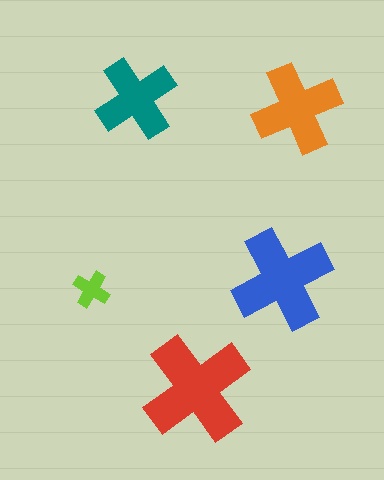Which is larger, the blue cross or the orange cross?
The blue one.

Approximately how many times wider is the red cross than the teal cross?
About 1.5 times wider.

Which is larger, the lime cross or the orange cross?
The orange one.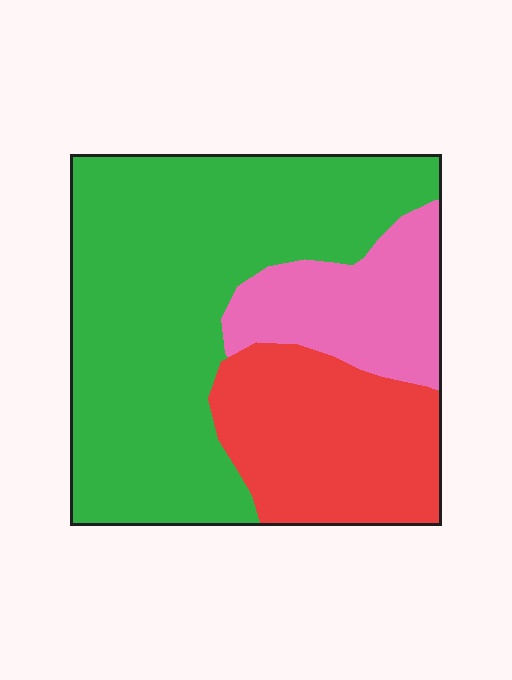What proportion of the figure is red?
Red takes up about one quarter (1/4) of the figure.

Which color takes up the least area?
Pink, at roughly 15%.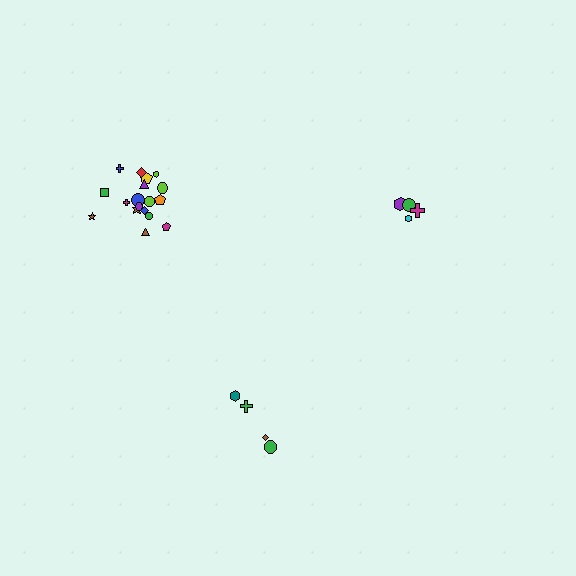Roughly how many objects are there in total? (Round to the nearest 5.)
Roughly 25 objects in total.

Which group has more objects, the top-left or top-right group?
The top-left group.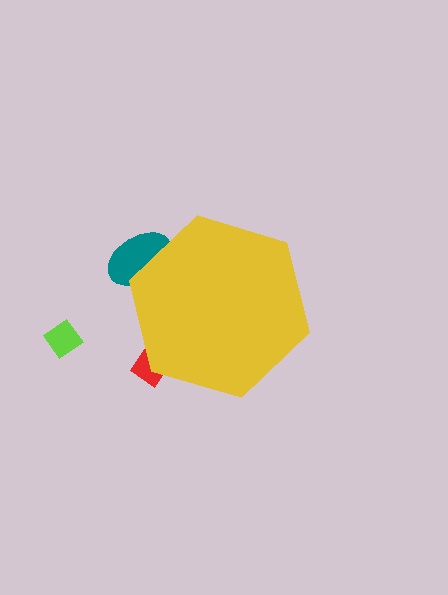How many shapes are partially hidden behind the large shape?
2 shapes are partially hidden.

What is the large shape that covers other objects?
A yellow hexagon.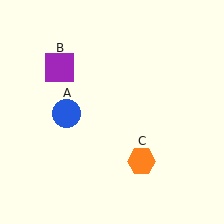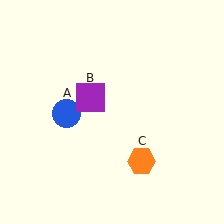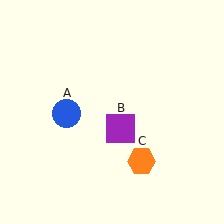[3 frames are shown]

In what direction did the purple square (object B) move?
The purple square (object B) moved down and to the right.